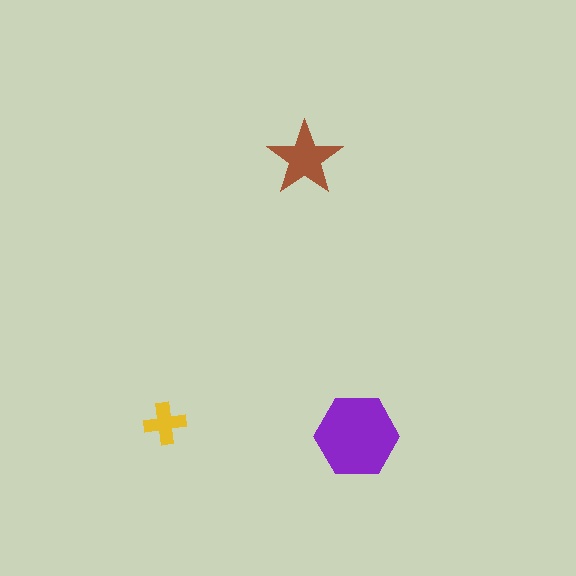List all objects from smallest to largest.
The yellow cross, the brown star, the purple hexagon.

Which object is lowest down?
The purple hexagon is bottommost.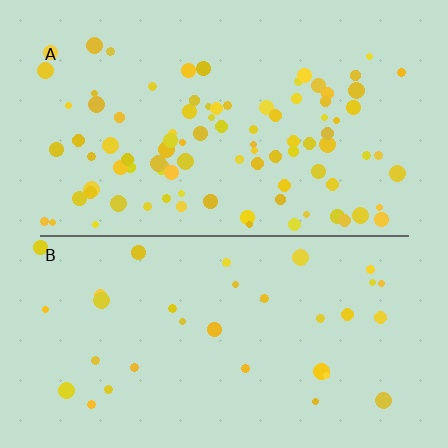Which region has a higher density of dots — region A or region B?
A (the top).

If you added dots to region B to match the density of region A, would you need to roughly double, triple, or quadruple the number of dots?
Approximately triple.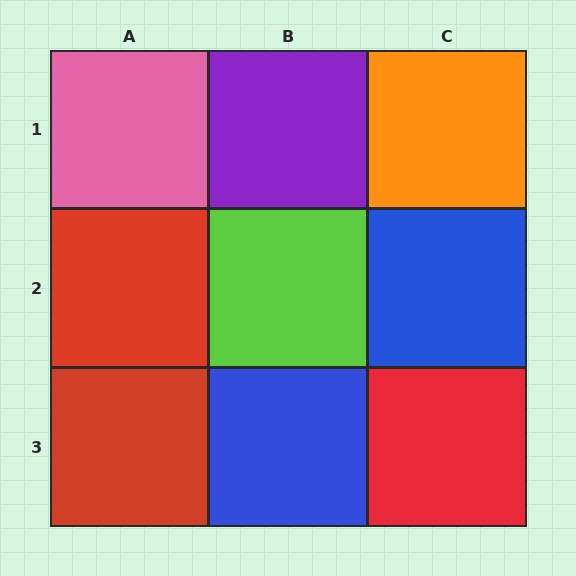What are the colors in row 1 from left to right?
Pink, purple, orange.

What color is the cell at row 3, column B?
Blue.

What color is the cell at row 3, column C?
Red.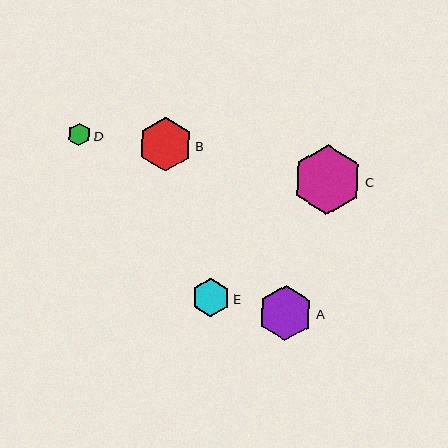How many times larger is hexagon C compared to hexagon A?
Hexagon C is approximately 1.3 times the size of hexagon A.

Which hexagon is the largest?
Hexagon C is the largest with a size of approximately 69 pixels.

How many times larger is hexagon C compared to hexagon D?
Hexagon C is approximately 3.1 times the size of hexagon D.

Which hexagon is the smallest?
Hexagon D is the smallest with a size of approximately 22 pixels.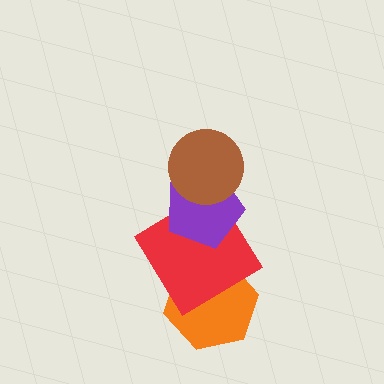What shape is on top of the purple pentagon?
The brown circle is on top of the purple pentagon.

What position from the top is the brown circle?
The brown circle is 1st from the top.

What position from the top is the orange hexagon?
The orange hexagon is 4th from the top.